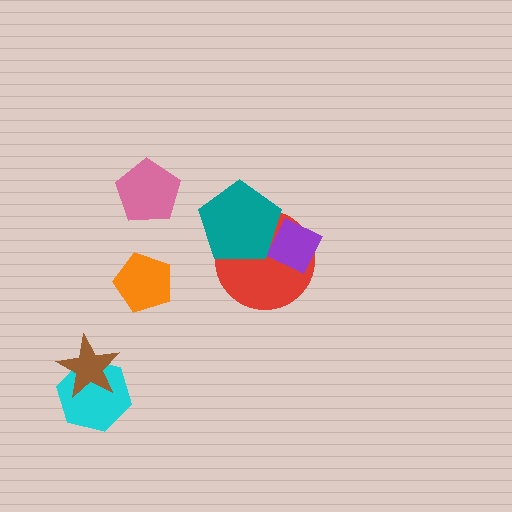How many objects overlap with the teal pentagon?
2 objects overlap with the teal pentagon.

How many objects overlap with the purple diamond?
2 objects overlap with the purple diamond.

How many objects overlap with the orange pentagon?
0 objects overlap with the orange pentagon.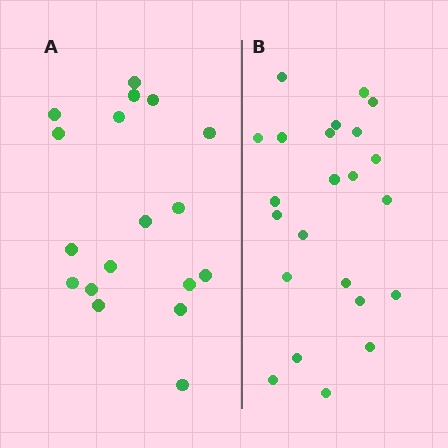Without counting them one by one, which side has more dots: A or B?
Region B (the right region) has more dots.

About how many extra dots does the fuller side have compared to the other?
Region B has about 5 more dots than region A.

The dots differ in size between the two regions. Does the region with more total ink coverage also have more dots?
No. Region A has more total ink coverage because its dots are larger, but region B actually contains more individual dots. Total area can be misleading — the number of items is what matters here.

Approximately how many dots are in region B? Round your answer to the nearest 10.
About 20 dots. (The exact count is 23, which rounds to 20.)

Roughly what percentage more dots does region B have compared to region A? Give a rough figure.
About 30% more.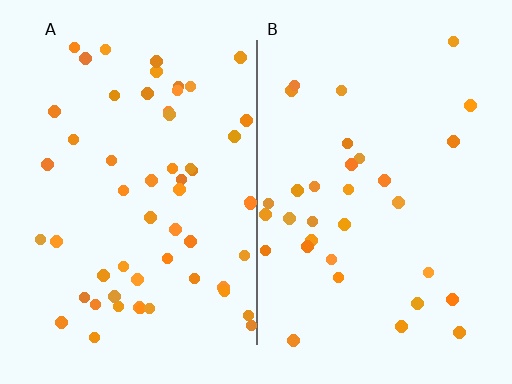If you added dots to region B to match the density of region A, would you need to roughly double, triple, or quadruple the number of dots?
Approximately double.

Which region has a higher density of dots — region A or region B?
A (the left).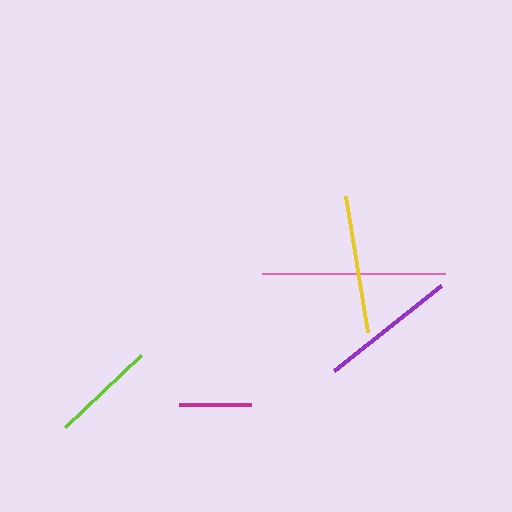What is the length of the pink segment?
The pink segment is approximately 183 pixels long.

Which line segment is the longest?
The pink line is the longest at approximately 183 pixels.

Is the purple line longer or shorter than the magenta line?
The purple line is longer than the magenta line.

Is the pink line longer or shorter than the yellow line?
The pink line is longer than the yellow line.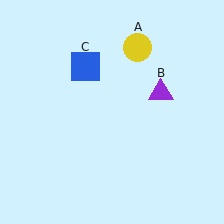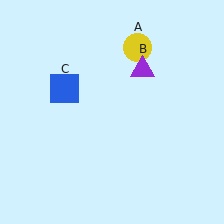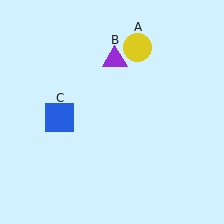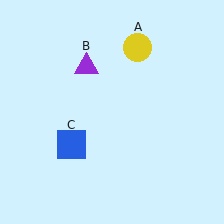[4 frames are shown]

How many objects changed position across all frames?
2 objects changed position: purple triangle (object B), blue square (object C).